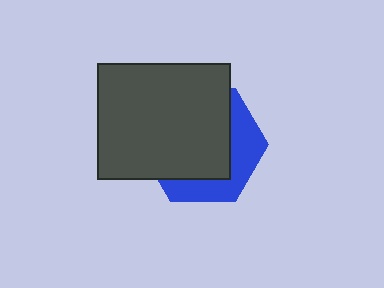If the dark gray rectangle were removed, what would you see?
You would see the complete blue hexagon.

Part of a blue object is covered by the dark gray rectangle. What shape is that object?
It is a hexagon.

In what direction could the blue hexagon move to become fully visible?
The blue hexagon could move toward the lower-right. That would shift it out from behind the dark gray rectangle entirely.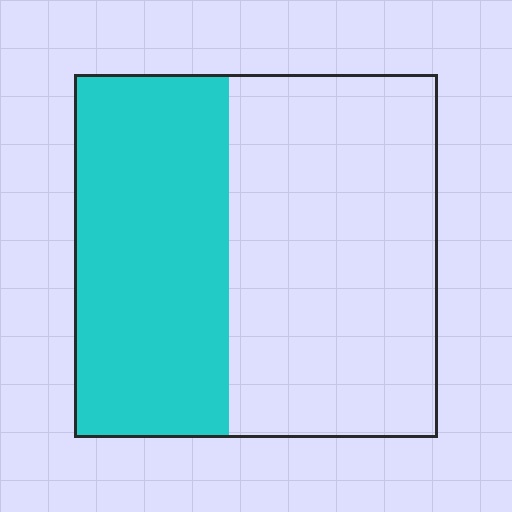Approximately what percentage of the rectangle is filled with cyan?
Approximately 45%.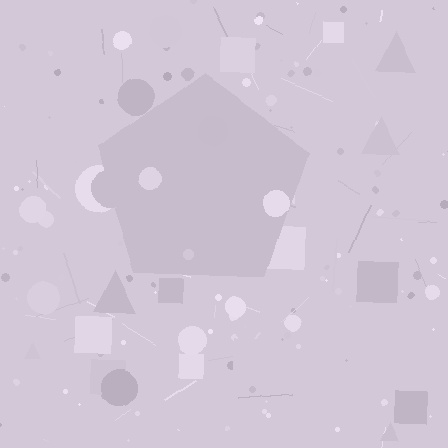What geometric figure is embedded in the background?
A pentagon is embedded in the background.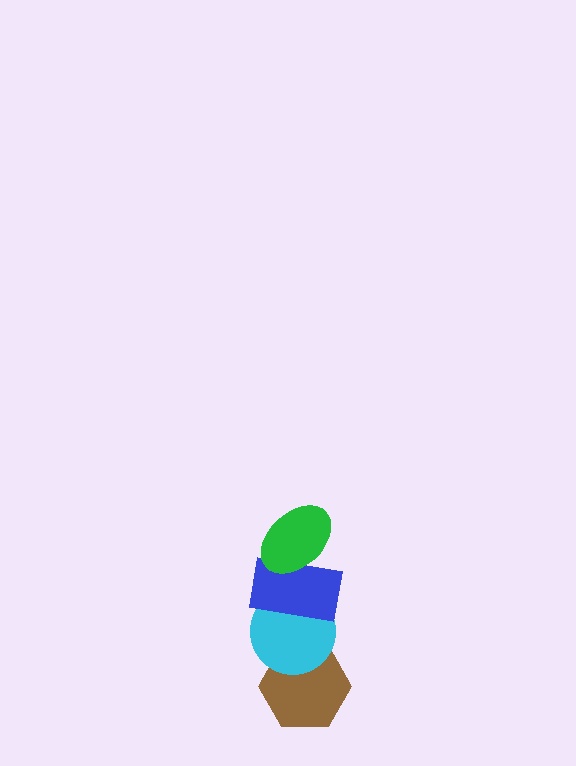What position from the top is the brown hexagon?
The brown hexagon is 4th from the top.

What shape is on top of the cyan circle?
The blue rectangle is on top of the cyan circle.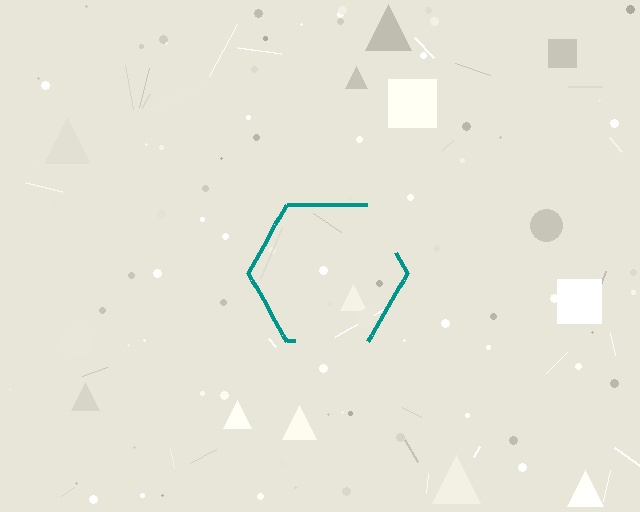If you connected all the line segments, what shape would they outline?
They would outline a hexagon.